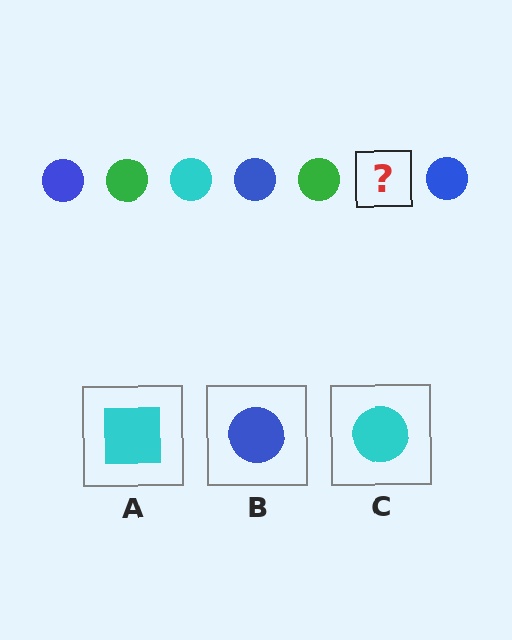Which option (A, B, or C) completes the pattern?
C.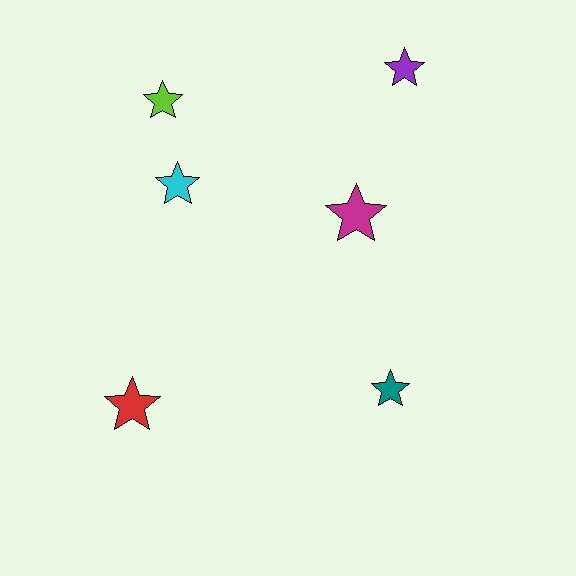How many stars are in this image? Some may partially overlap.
There are 6 stars.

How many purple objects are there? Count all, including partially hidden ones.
There is 1 purple object.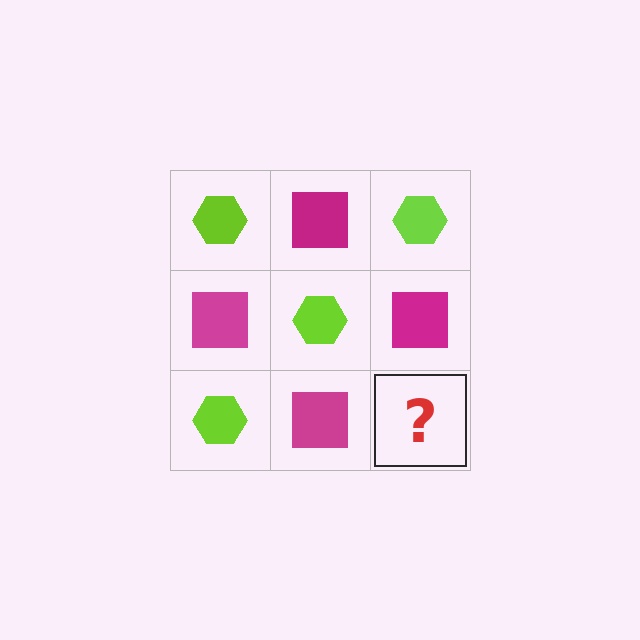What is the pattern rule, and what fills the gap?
The rule is that it alternates lime hexagon and magenta square in a checkerboard pattern. The gap should be filled with a lime hexagon.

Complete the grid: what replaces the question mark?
The question mark should be replaced with a lime hexagon.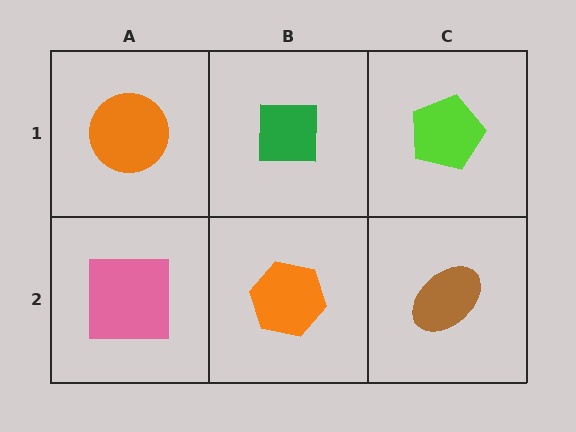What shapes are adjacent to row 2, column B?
A green square (row 1, column B), a pink square (row 2, column A), a brown ellipse (row 2, column C).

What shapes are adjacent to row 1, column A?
A pink square (row 2, column A), a green square (row 1, column B).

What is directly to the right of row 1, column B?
A lime pentagon.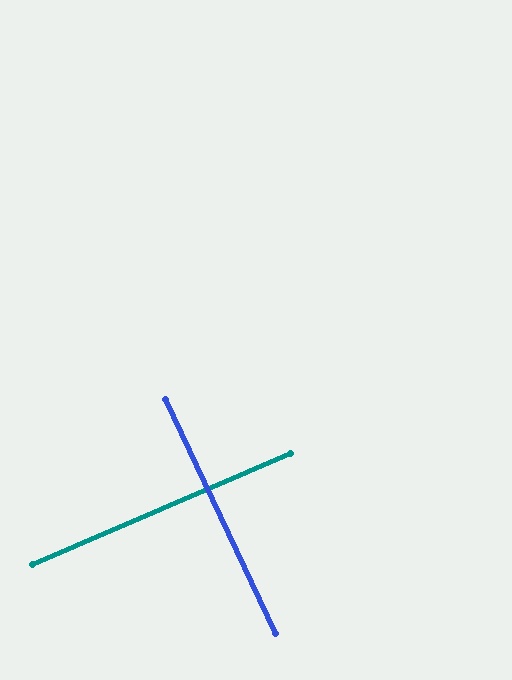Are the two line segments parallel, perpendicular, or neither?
Perpendicular — they meet at approximately 88°.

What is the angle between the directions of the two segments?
Approximately 88 degrees.